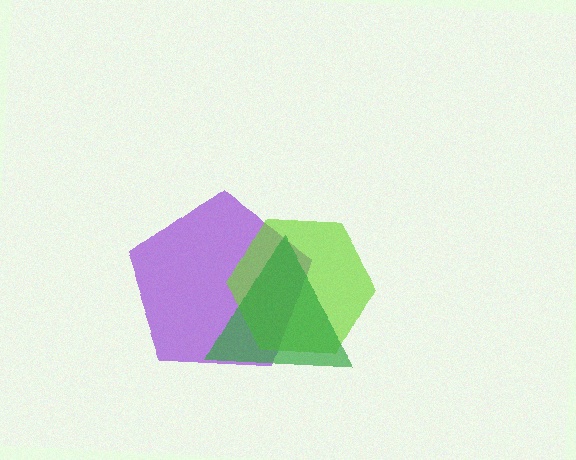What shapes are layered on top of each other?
The layered shapes are: a purple pentagon, a lime hexagon, a green triangle.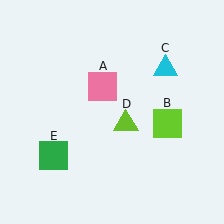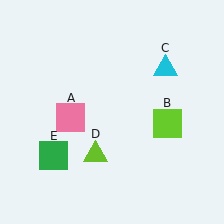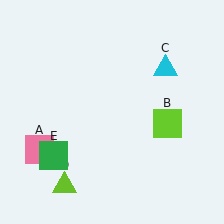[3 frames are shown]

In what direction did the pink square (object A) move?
The pink square (object A) moved down and to the left.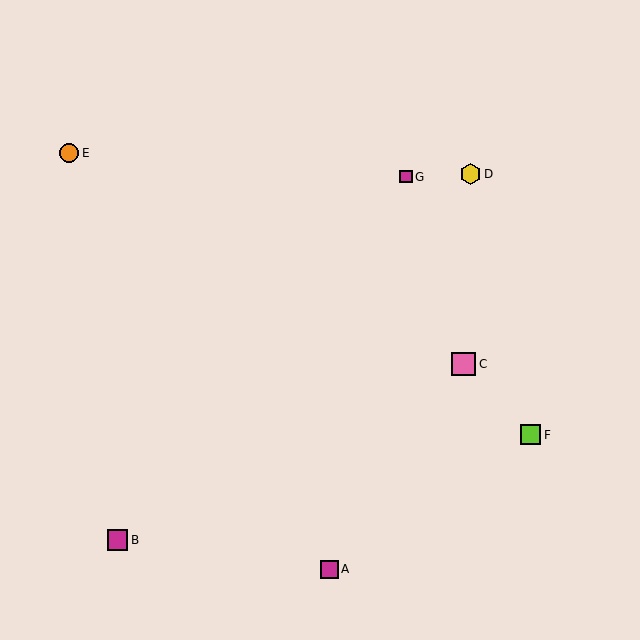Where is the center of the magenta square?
The center of the magenta square is at (329, 569).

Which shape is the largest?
The pink square (labeled C) is the largest.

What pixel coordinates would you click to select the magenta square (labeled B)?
Click at (118, 540) to select the magenta square B.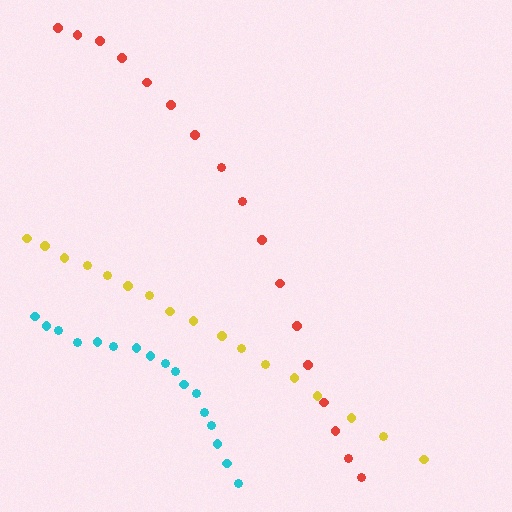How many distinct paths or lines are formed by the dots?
There are 3 distinct paths.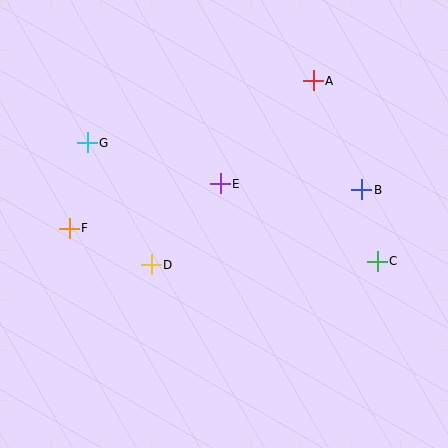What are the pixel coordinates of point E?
Point E is at (220, 184).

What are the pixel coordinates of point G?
Point G is at (87, 143).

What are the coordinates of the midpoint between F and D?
The midpoint between F and D is at (110, 246).